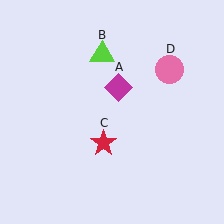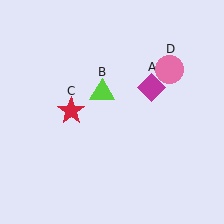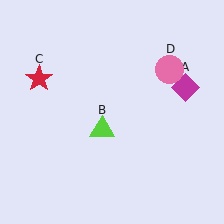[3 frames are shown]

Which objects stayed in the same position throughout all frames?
Pink circle (object D) remained stationary.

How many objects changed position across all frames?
3 objects changed position: magenta diamond (object A), lime triangle (object B), red star (object C).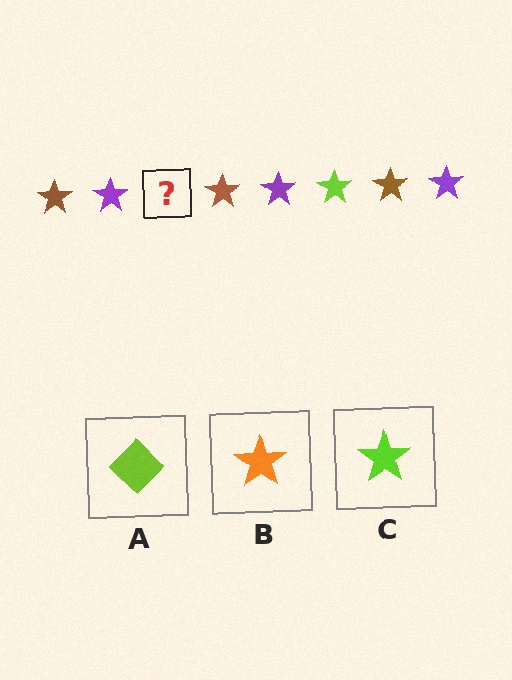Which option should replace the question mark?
Option C.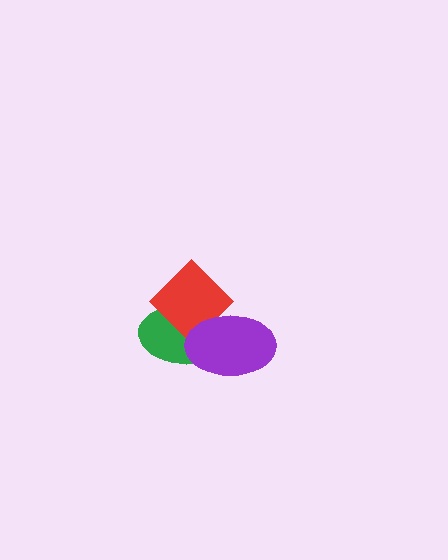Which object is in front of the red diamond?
The purple ellipse is in front of the red diamond.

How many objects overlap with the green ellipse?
2 objects overlap with the green ellipse.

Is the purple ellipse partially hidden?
No, no other shape covers it.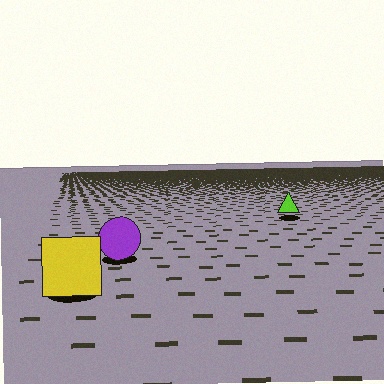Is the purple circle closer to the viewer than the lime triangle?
Yes. The purple circle is closer — you can tell from the texture gradient: the ground texture is coarser near it.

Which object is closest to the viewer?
The yellow square is closest. The texture marks near it are larger and more spread out.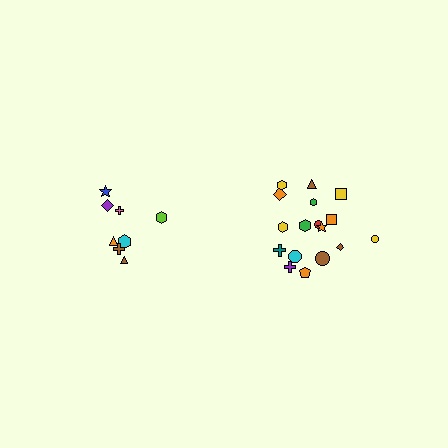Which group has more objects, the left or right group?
The right group.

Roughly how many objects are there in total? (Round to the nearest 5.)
Roughly 25 objects in total.